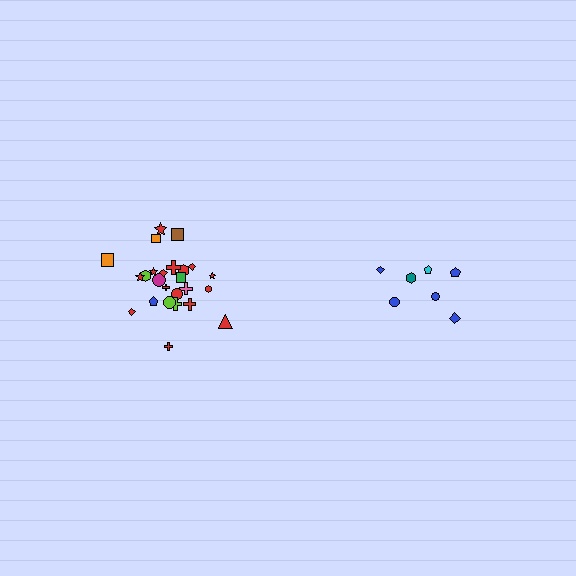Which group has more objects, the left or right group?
The left group.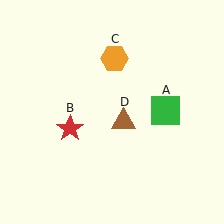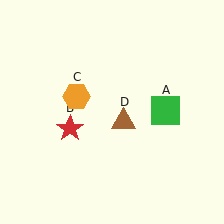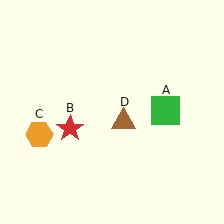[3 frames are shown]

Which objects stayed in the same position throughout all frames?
Green square (object A) and red star (object B) and brown triangle (object D) remained stationary.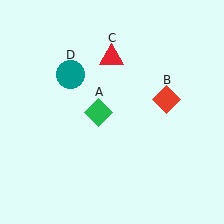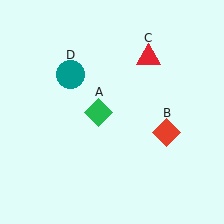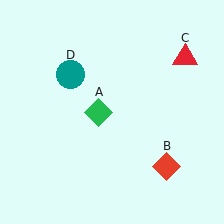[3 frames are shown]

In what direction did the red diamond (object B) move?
The red diamond (object B) moved down.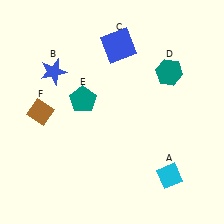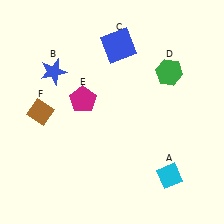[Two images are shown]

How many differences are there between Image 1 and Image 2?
There are 2 differences between the two images.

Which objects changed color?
D changed from teal to green. E changed from teal to magenta.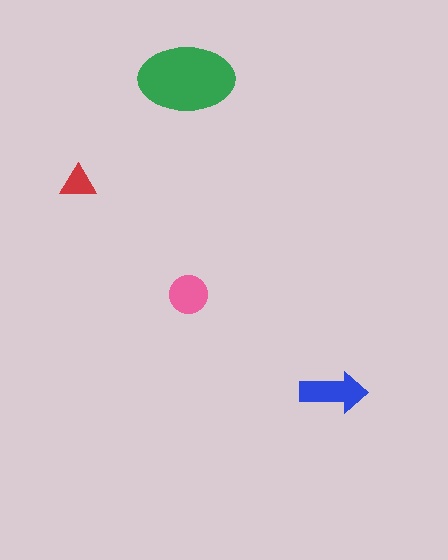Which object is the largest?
The green ellipse.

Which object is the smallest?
The red triangle.